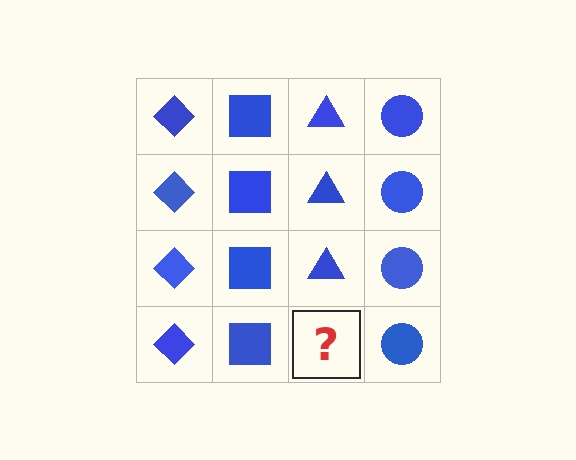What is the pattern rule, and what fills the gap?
The rule is that each column has a consistent shape. The gap should be filled with a blue triangle.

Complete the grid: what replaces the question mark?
The question mark should be replaced with a blue triangle.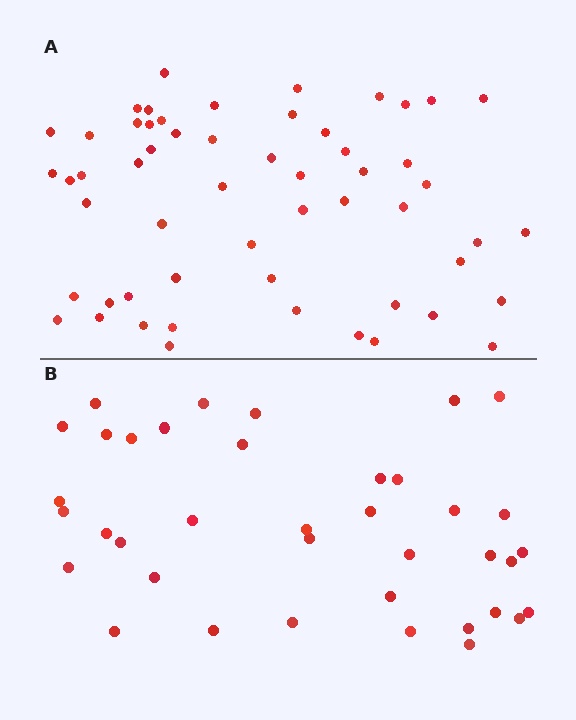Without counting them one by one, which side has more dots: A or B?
Region A (the top region) has more dots.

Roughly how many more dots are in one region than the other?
Region A has approximately 20 more dots than region B.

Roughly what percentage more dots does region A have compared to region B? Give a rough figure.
About 45% more.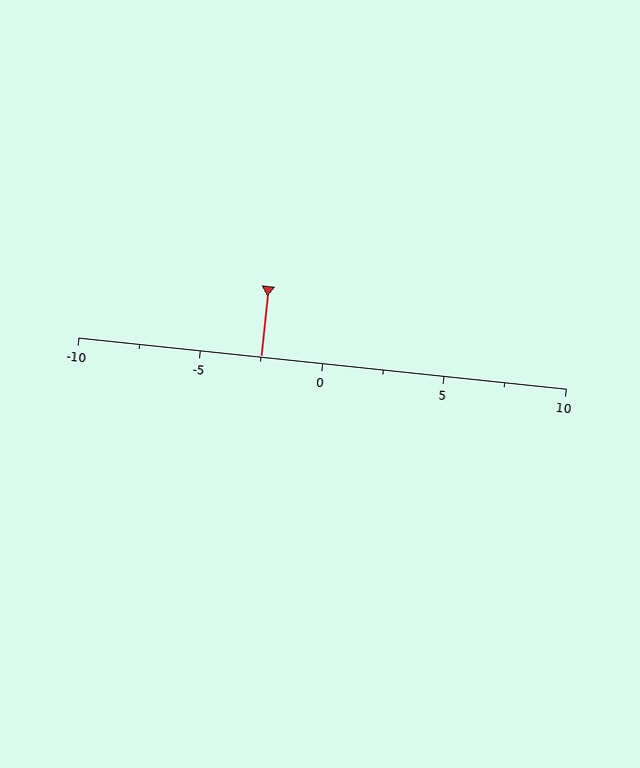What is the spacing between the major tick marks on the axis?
The major ticks are spaced 5 apart.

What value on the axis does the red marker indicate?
The marker indicates approximately -2.5.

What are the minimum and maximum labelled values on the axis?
The axis runs from -10 to 10.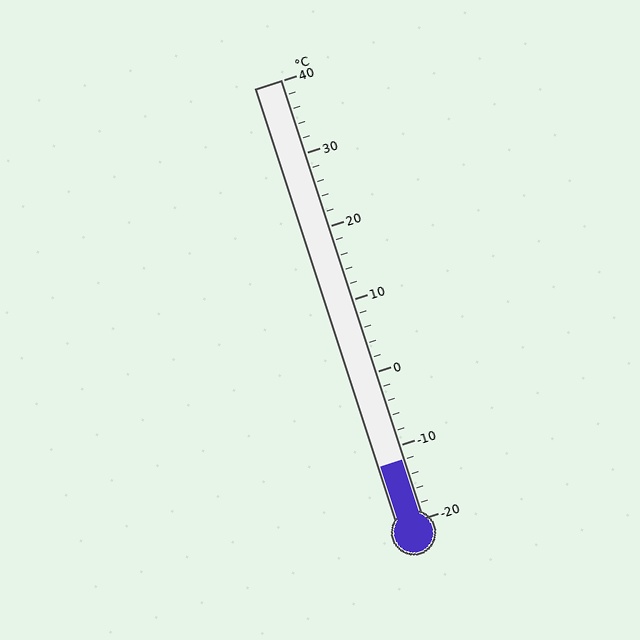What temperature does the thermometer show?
The thermometer shows approximately -12°C.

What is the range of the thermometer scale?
The thermometer scale ranges from -20°C to 40°C.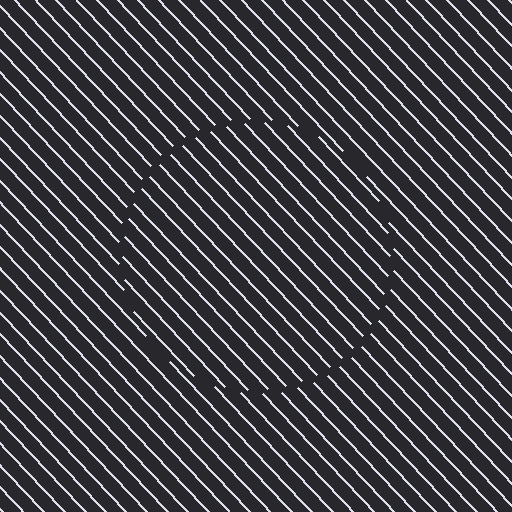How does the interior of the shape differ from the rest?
The interior of the shape contains the same grating, shifted by half a period — the contour is defined by the phase discontinuity where line-ends from the inner and outer gratings abut.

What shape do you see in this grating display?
An illusory circle. The interior of the shape contains the same grating, shifted by half a period — the contour is defined by the phase discontinuity where line-ends from the inner and outer gratings abut.